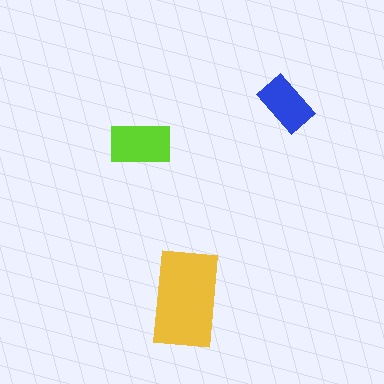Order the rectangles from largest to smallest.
the yellow one, the lime one, the blue one.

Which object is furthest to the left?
The lime rectangle is leftmost.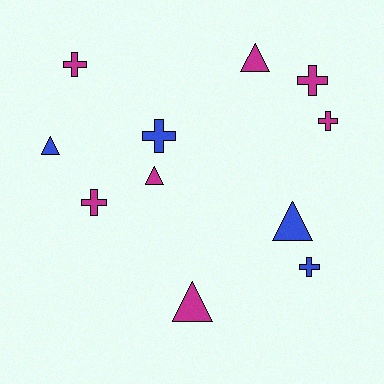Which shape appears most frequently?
Cross, with 6 objects.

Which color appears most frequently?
Magenta, with 7 objects.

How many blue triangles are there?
There are 2 blue triangles.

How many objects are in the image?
There are 11 objects.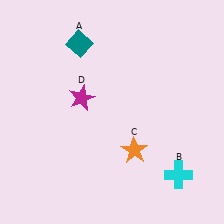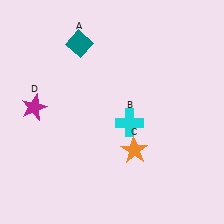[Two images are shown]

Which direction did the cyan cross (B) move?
The cyan cross (B) moved up.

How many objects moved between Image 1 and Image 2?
2 objects moved between the two images.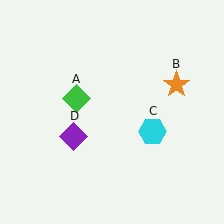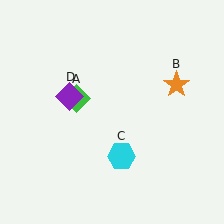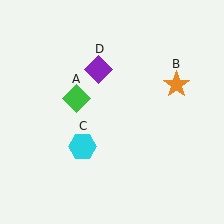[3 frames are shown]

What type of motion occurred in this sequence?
The cyan hexagon (object C), purple diamond (object D) rotated clockwise around the center of the scene.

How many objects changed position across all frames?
2 objects changed position: cyan hexagon (object C), purple diamond (object D).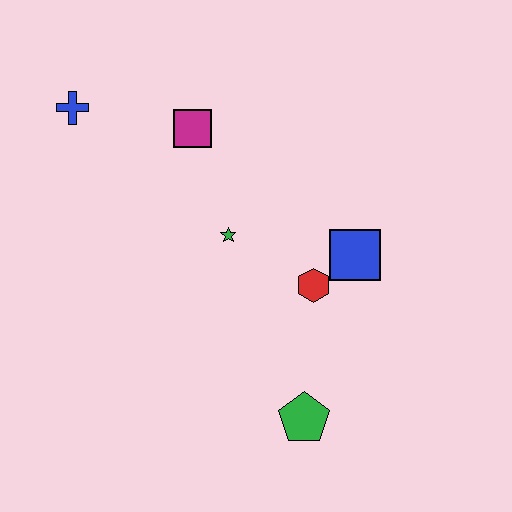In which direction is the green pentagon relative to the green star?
The green pentagon is below the green star.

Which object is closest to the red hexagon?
The blue square is closest to the red hexagon.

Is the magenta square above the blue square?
Yes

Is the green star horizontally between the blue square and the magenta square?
Yes